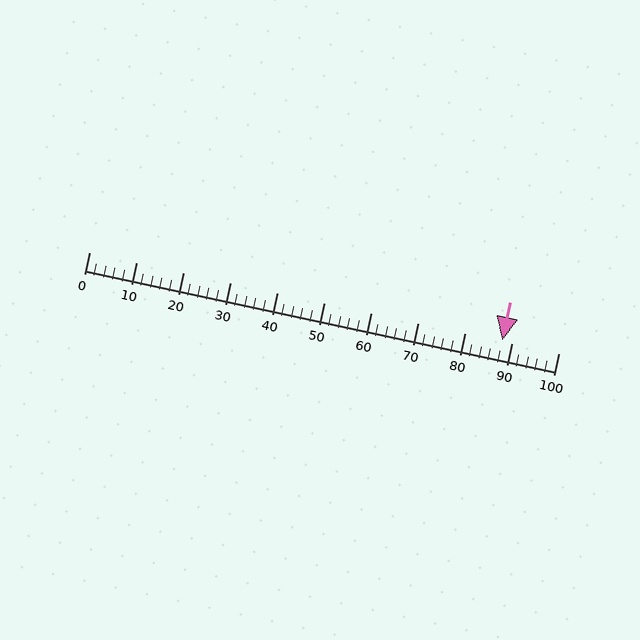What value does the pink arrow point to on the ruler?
The pink arrow points to approximately 88.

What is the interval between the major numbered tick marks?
The major tick marks are spaced 10 units apart.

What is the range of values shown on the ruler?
The ruler shows values from 0 to 100.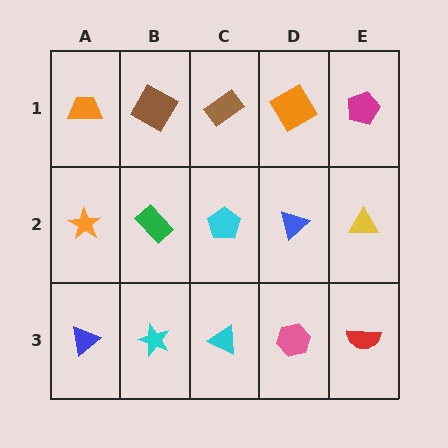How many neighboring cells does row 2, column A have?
3.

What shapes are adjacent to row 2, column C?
A brown rectangle (row 1, column C), a cyan triangle (row 3, column C), a green rectangle (row 2, column B), a blue triangle (row 2, column D).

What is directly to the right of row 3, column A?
A cyan star.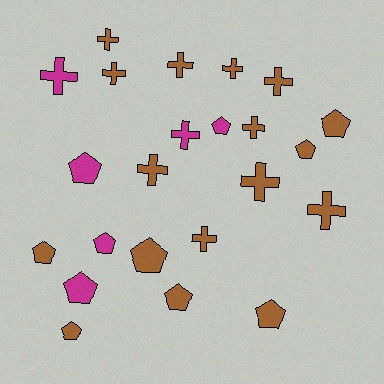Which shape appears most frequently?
Cross, with 12 objects.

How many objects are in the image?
There are 23 objects.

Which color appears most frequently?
Brown, with 17 objects.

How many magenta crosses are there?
There are 2 magenta crosses.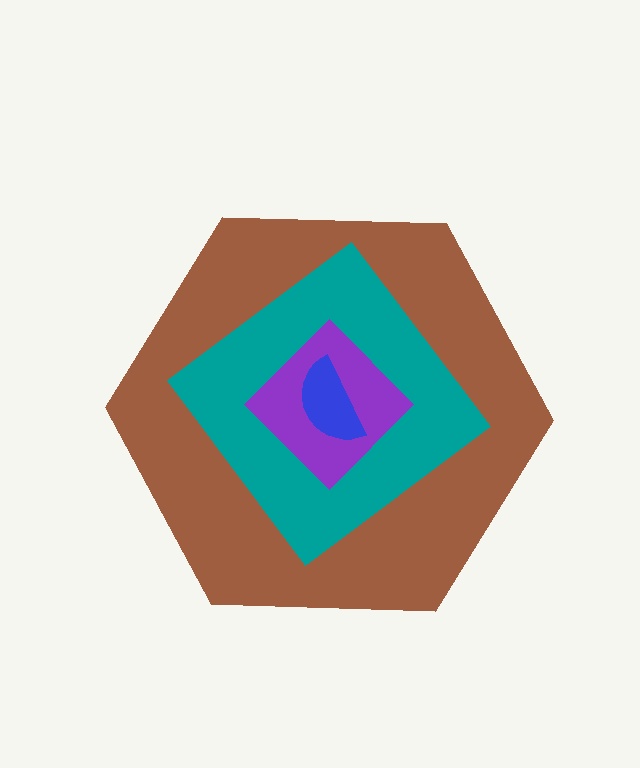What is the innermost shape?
The blue semicircle.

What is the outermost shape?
The brown hexagon.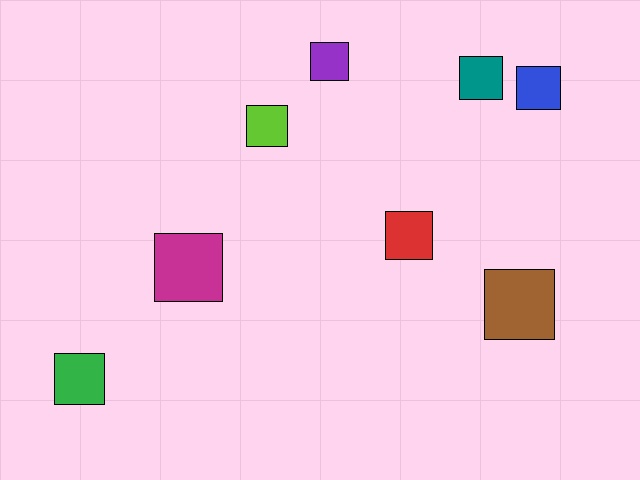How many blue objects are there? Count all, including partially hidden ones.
There is 1 blue object.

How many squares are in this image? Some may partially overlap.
There are 8 squares.